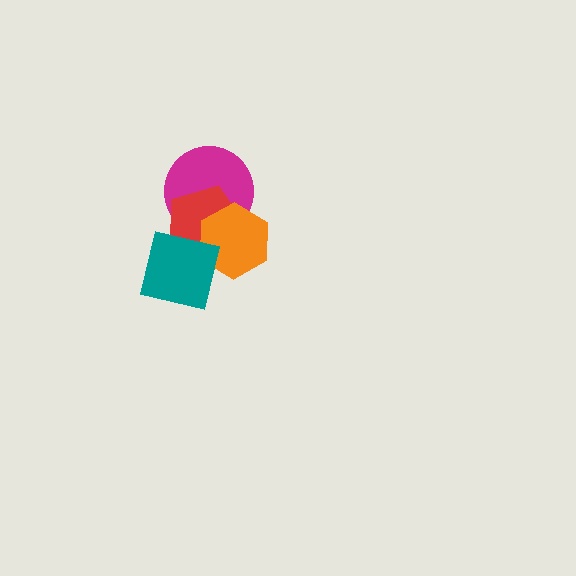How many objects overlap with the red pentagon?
3 objects overlap with the red pentagon.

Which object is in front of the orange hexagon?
The teal square is in front of the orange hexagon.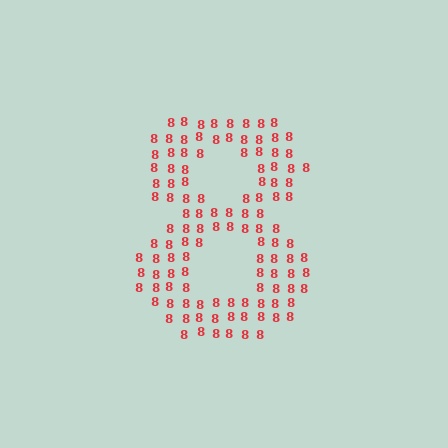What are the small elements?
The small elements are digit 8's.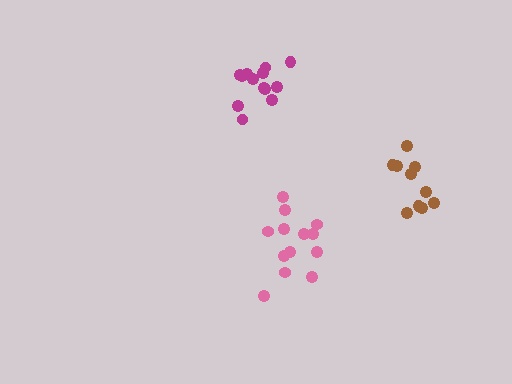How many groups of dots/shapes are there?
There are 3 groups.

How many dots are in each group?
Group 1: 13 dots, Group 2: 10 dots, Group 3: 13 dots (36 total).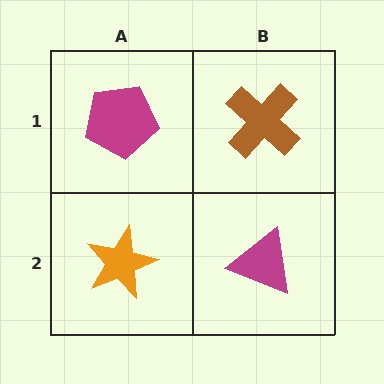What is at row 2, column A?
An orange star.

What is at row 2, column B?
A magenta triangle.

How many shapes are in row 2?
2 shapes.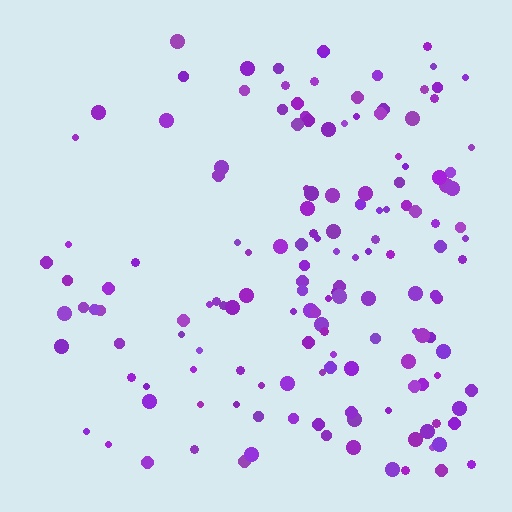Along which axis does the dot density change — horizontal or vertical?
Horizontal.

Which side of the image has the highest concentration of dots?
The right.